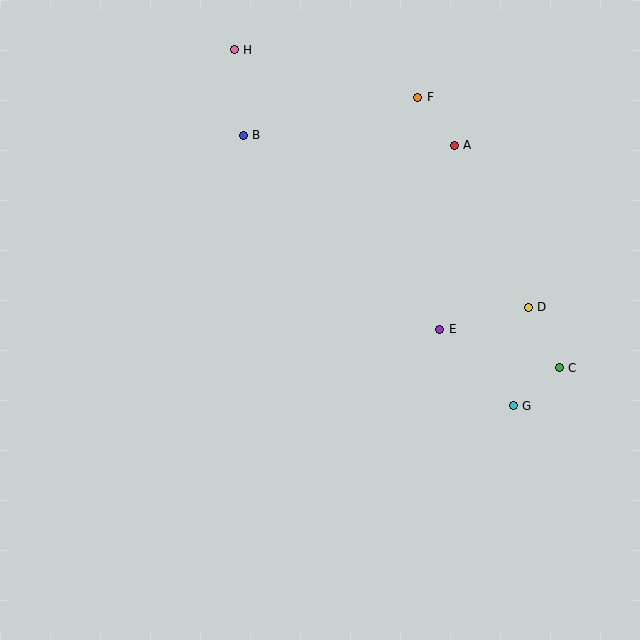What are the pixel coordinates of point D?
Point D is at (528, 307).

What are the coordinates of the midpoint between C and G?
The midpoint between C and G is at (536, 387).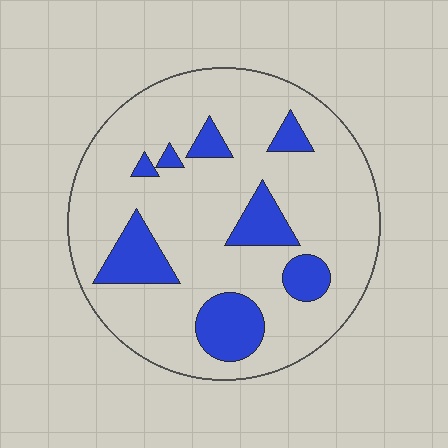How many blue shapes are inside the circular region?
8.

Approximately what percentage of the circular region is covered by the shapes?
Approximately 20%.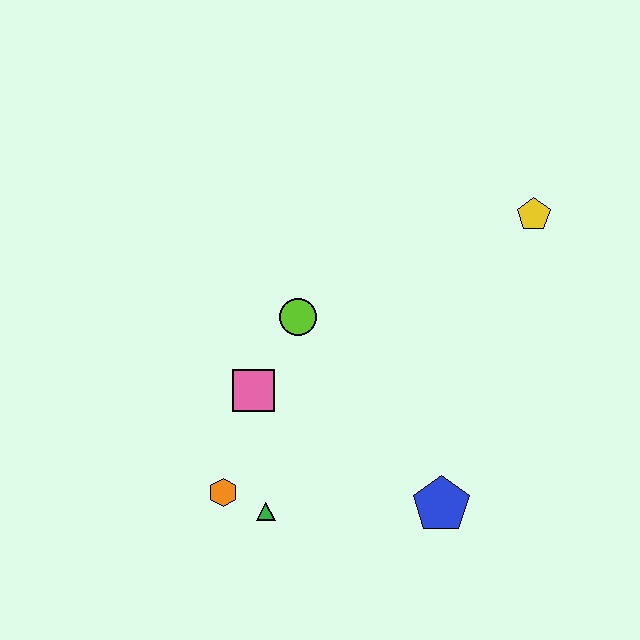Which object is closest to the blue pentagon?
The green triangle is closest to the blue pentagon.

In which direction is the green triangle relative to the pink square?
The green triangle is below the pink square.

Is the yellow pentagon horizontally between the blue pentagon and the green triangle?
No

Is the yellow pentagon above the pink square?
Yes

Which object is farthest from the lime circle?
The yellow pentagon is farthest from the lime circle.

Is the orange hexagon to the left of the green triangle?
Yes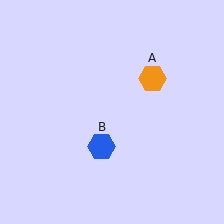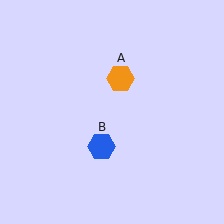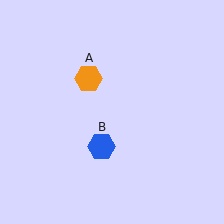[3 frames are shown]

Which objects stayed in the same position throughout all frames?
Blue hexagon (object B) remained stationary.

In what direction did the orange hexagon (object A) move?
The orange hexagon (object A) moved left.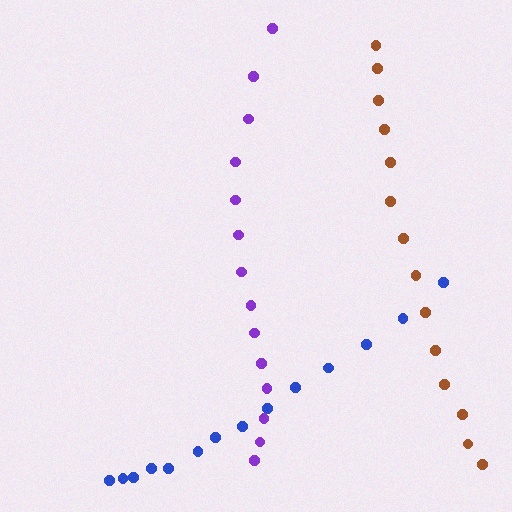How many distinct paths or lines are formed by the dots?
There are 3 distinct paths.